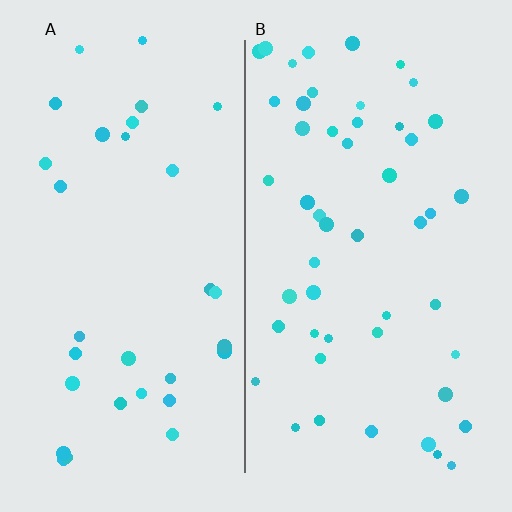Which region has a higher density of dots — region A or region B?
B (the right).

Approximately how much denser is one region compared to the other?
Approximately 1.6× — region B over region A.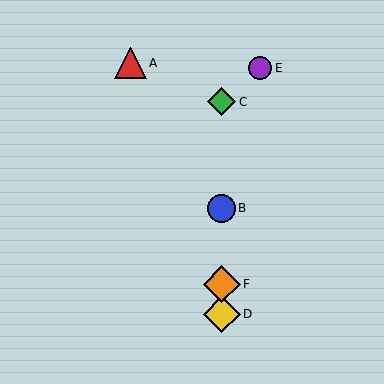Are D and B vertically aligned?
Yes, both are at x≈222.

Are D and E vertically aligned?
No, D is at x≈222 and E is at x≈260.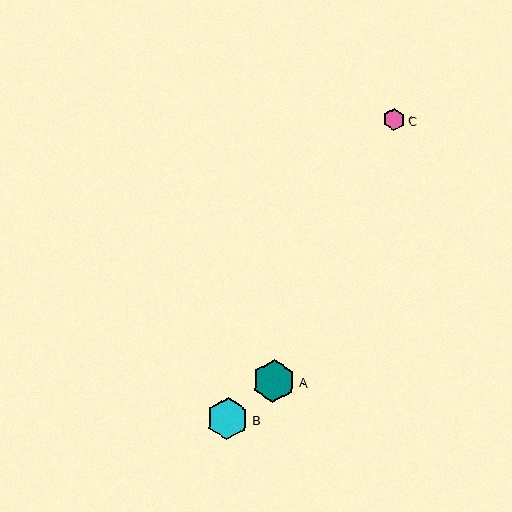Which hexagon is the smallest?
Hexagon C is the smallest with a size of approximately 22 pixels.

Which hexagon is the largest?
Hexagon A is the largest with a size of approximately 44 pixels.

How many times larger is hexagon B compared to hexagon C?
Hexagon B is approximately 1.9 times the size of hexagon C.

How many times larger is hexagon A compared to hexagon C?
Hexagon A is approximately 2.0 times the size of hexagon C.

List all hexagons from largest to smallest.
From largest to smallest: A, B, C.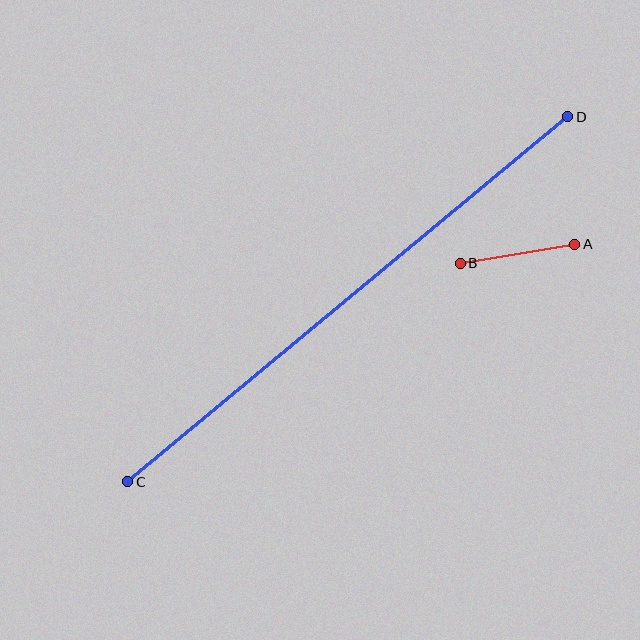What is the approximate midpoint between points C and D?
The midpoint is at approximately (348, 299) pixels.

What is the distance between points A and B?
The distance is approximately 116 pixels.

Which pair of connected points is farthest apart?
Points C and D are farthest apart.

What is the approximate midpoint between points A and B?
The midpoint is at approximately (518, 254) pixels.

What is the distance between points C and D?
The distance is approximately 572 pixels.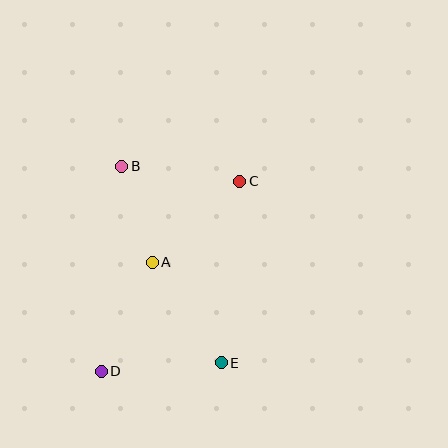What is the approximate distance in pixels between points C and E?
The distance between C and E is approximately 182 pixels.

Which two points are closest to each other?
Points A and B are closest to each other.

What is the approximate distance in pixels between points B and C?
The distance between B and C is approximately 119 pixels.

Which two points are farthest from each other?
Points C and D are farthest from each other.